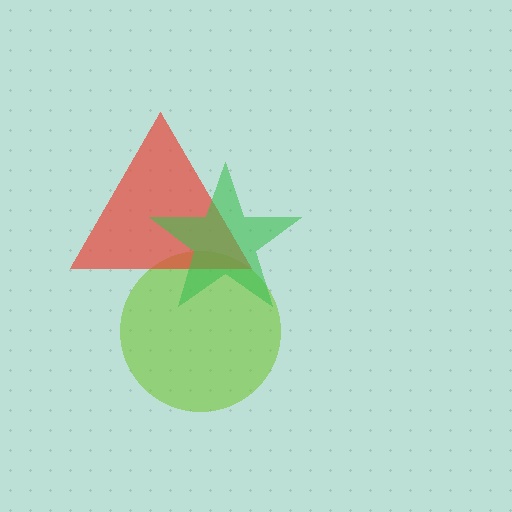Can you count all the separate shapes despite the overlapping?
Yes, there are 3 separate shapes.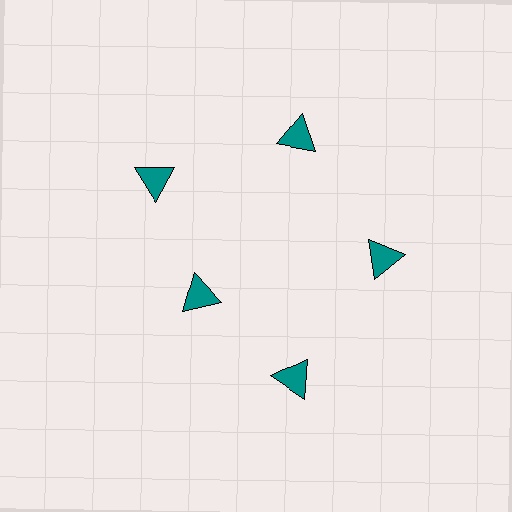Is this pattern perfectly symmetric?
No. The 5 teal triangles are arranged in a ring, but one element near the 8 o'clock position is pulled inward toward the center, breaking the 5-fold rotational symmetry.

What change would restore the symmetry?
The symmetry would be restored by moving it outward, back onto the ring so that all 5 triangles sit at equal angles and equal distance from the center.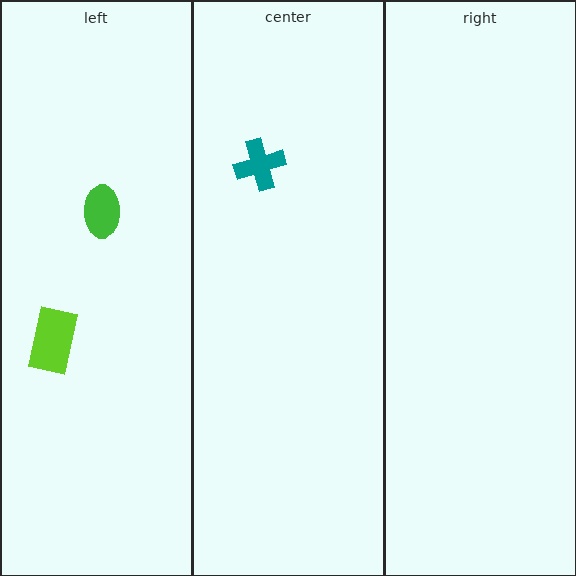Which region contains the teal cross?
The center region.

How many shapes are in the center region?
1.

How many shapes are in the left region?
2.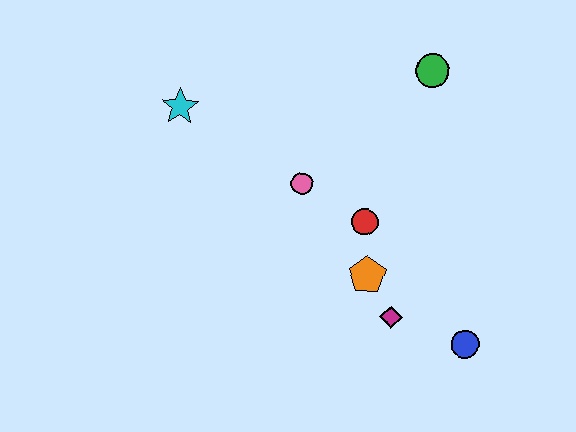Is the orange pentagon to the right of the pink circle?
Yes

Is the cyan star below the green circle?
Yes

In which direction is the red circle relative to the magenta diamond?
The red circle is above the magenta diamond.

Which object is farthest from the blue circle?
The cyan star is farthest from the blue circle.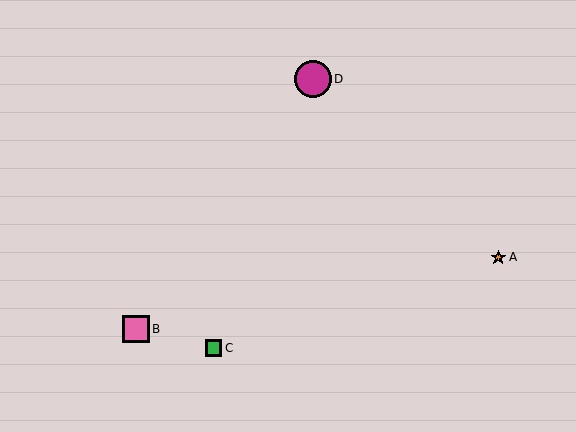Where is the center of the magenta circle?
The center of the magenta circle is at (313, 79).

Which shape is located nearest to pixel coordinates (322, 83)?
The magenta circle (labeled D) at (313, 79) is nearest to that location.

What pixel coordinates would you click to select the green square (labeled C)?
Click at (213, 348) to select the green square C.